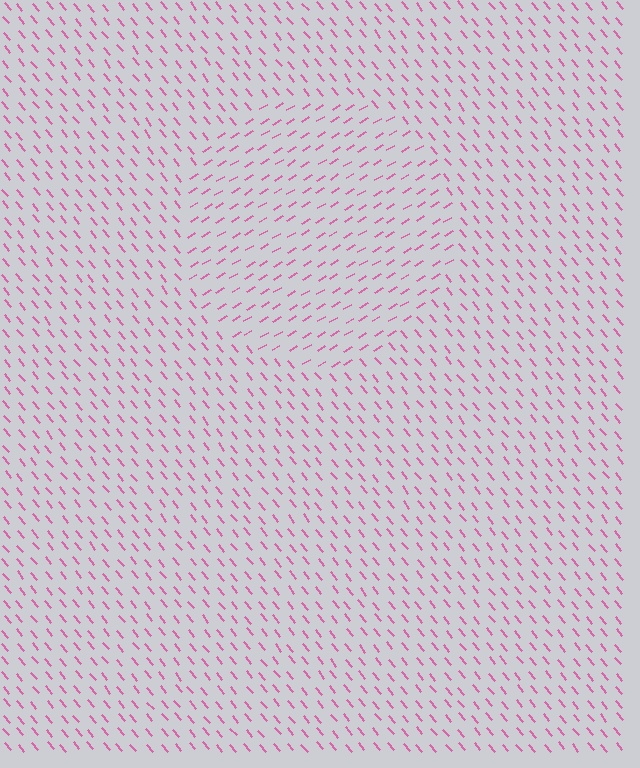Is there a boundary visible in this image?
Yes, there is a texture boundary formed by a change in line orientation.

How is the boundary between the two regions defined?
The boundary is defined purely by a change in line orientation (approximately 82 degrees difference). All lines are the same color and thickness.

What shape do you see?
I see a circle.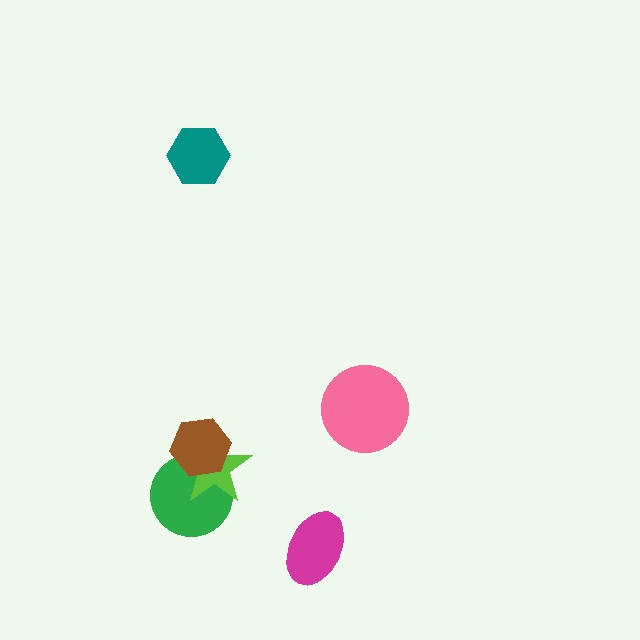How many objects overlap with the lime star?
2 objects overlap with the lime star.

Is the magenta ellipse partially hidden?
No, no other shape covers it.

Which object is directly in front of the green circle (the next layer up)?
The lime star is directly in front of the green circle.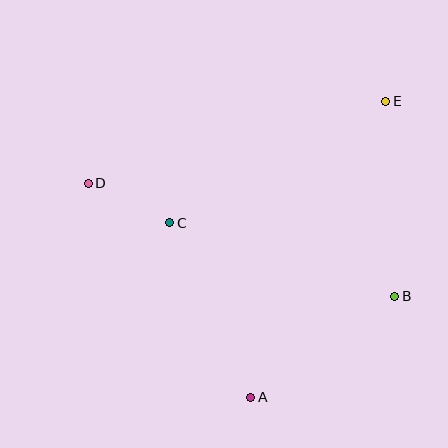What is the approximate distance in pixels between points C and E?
The distance between C and E is approximately 248 pixels.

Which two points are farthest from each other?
Points B and D are farthest from each other.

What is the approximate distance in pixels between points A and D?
The distance between A and D is approximately 269 pixels.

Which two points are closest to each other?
Points C and D are closest to each other.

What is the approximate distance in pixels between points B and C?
The distance between B and C is approximately 236 pixels.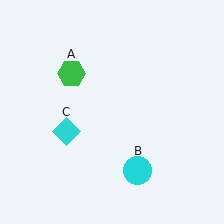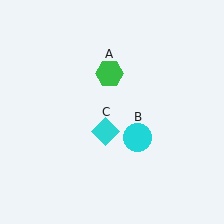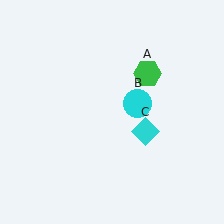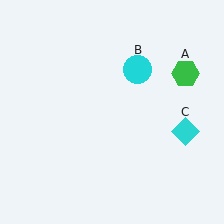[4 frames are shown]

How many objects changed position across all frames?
3 objects changed position: green hexagon (object A), cyan circle (object B), cyan diamond (object C).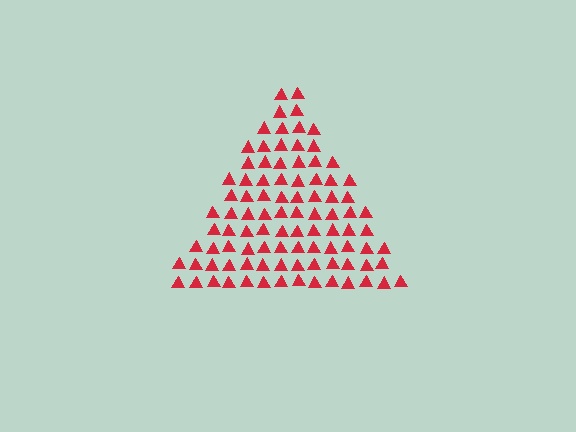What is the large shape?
The large shape is a triangle.